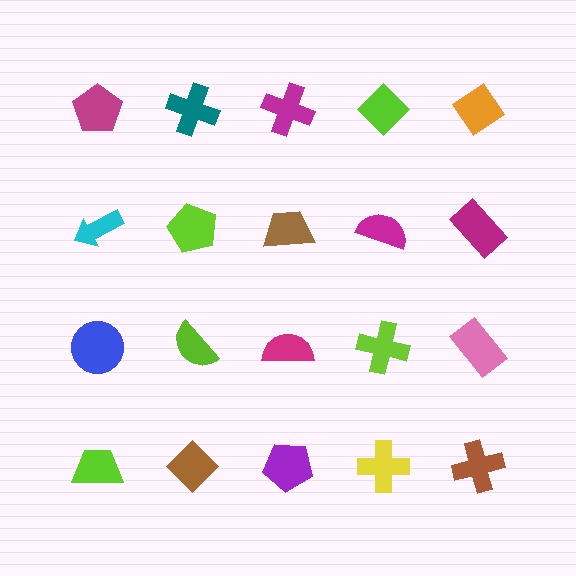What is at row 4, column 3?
A purple pentagon.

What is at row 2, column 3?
A brown trapezoid.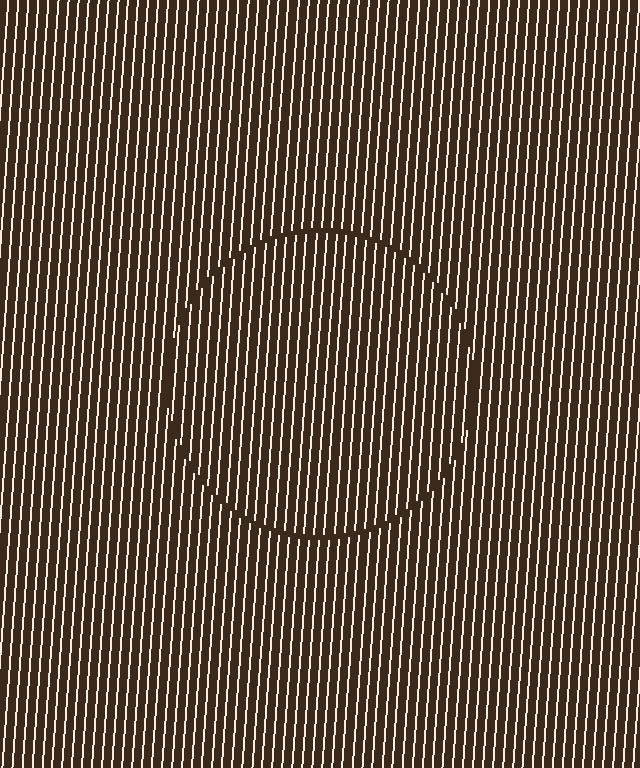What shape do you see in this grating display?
An illusory circle. The interior of the shape contains the same grating, shifted by half a period — the contour is defined by the phase discontinuity where line-ends from the inner and outer gratings abut.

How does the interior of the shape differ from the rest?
The interior of the shape contains the same grating, shifted by half a period — the contour is defined by the phase discontinuity where line-ends from the inner and outer gratings abut.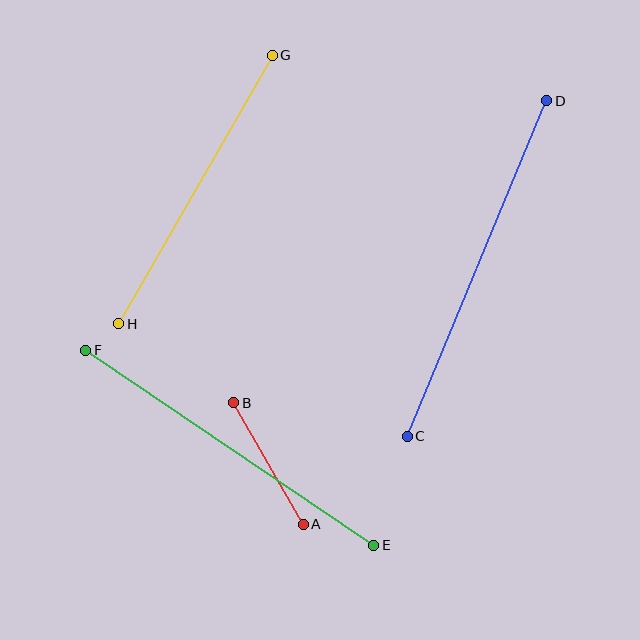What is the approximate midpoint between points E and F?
The midpoint is at approximately (230, 448) pixels.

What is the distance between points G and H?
The distance is approximately 309 pixels.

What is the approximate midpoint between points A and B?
The midpoint is at approximately (268, 464) pixels.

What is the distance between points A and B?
The distance is approximately 140 pixels.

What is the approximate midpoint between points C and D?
The midpoint is at approximately (477, 269) pixels.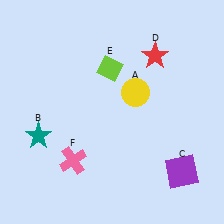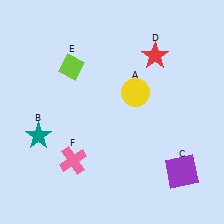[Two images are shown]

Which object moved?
The lime diamond (E) moved left.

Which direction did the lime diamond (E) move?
The lime diamond (E) moved left.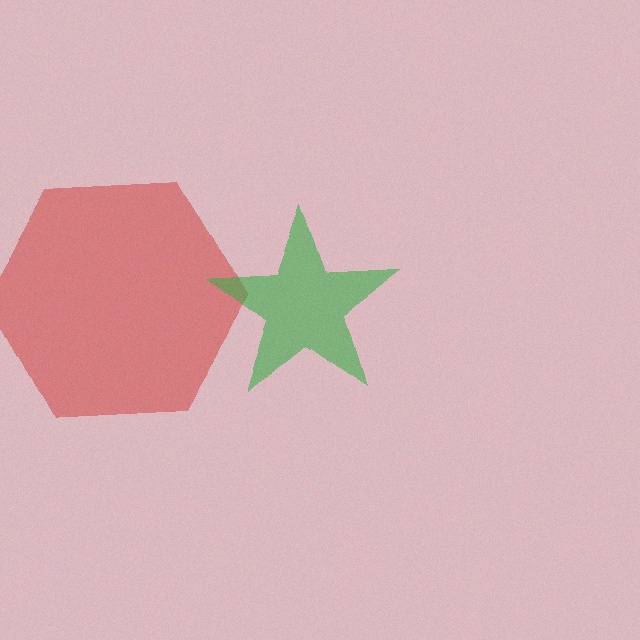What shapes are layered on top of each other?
The layered shapes are: a red hexagon, a green star.